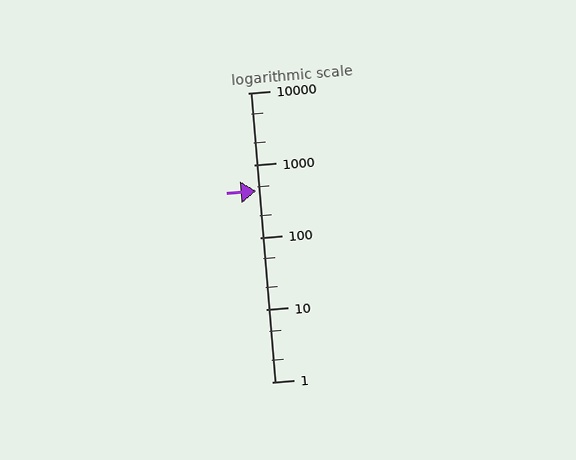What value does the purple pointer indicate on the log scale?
The pointer indicates approximately 440.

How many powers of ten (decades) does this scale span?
The scale spans 4 decades, from 1 to 10000.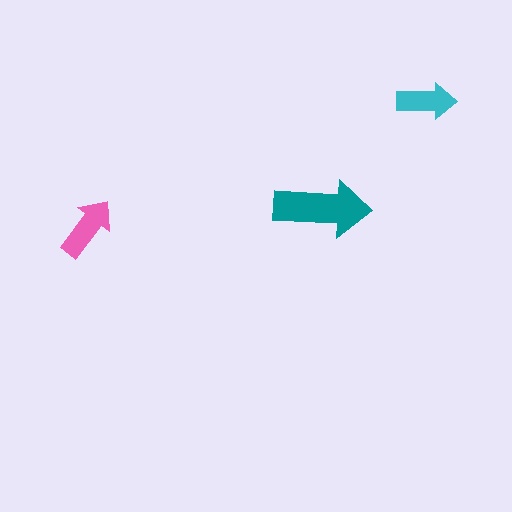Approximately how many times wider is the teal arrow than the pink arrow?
About 1.5 times wider.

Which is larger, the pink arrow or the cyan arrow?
The pink one.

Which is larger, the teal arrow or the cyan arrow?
The teal one.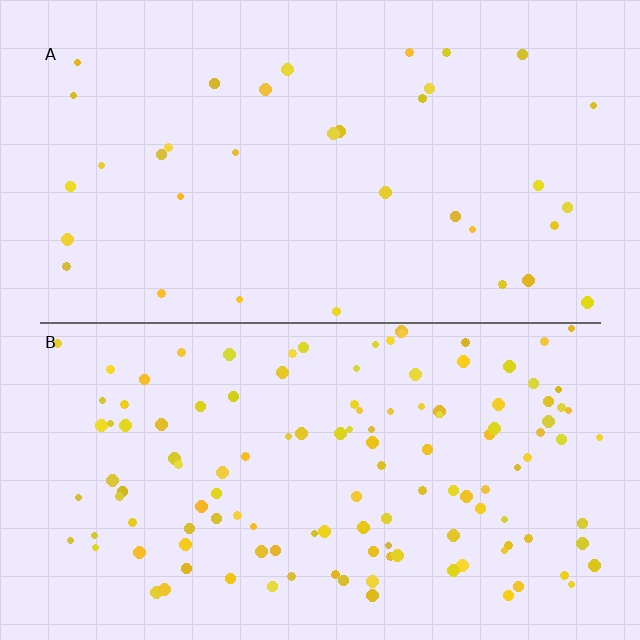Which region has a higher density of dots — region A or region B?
B (the bottom).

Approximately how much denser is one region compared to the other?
Approximately 3.6× — region B over region A.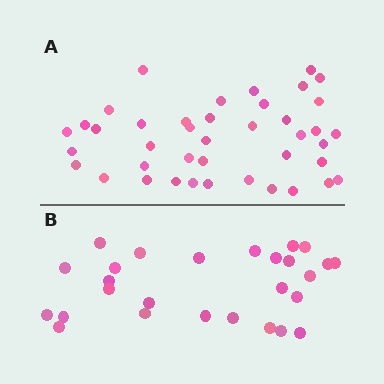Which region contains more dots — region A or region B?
Region A (the top region) has more dots.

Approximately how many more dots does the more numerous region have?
Region A has approximately 15 more dots than region B.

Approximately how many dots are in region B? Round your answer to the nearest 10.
About 30 dots. (The exact count is 27, which rounds to 30.)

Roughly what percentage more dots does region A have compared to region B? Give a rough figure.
About 50% more.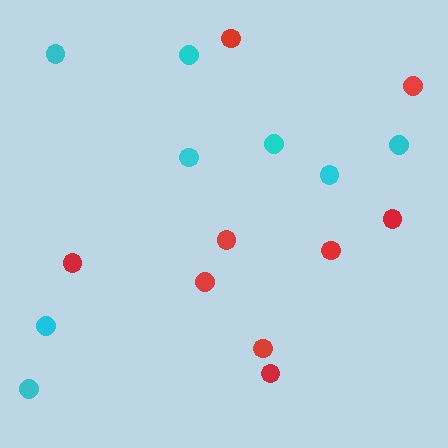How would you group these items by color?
There are 2 groups: one group of red circles (9) and one group of cyan circles (8).